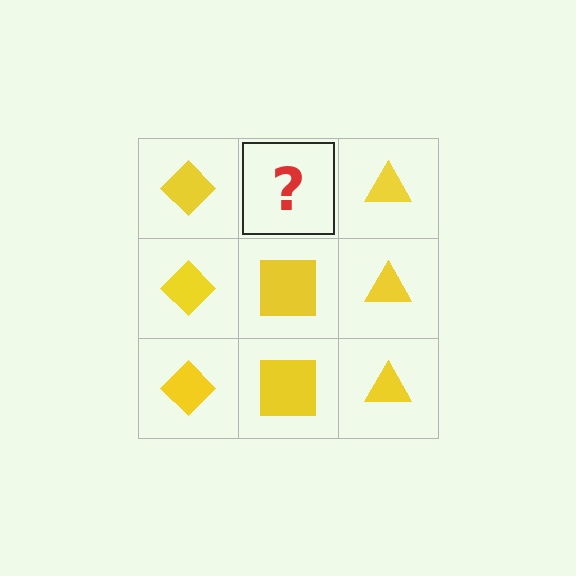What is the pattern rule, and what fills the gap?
The rule is that each column has a consistent shape. The gap should be filled with a yellow square.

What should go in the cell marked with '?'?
The missing cell should contain a yellow square.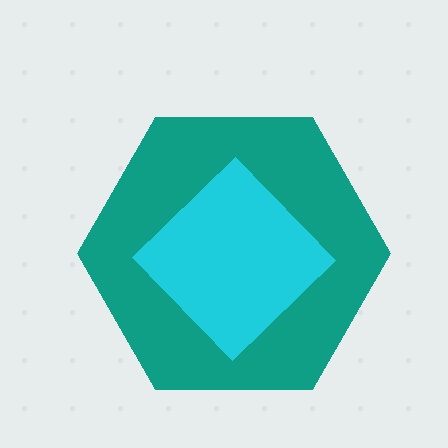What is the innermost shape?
The cyan diamond.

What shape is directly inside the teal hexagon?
The cyan diamond.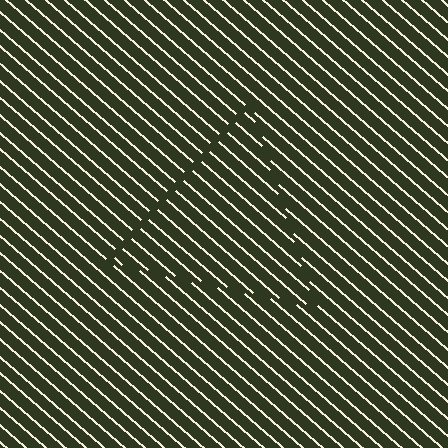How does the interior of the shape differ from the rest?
The interior of the shape contains the same grating, shifted by half a period — the contour is defined by the phase discontinuity where line-ends from the inner and outer gratings abut.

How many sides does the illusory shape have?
3 sides — the line-ends trace a triangle.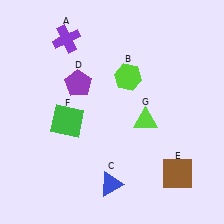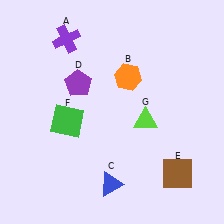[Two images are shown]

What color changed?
The hexagon (B) changed from lime in Image 1 to orange in Image 2.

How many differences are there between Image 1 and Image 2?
There is 1 difference between the two images.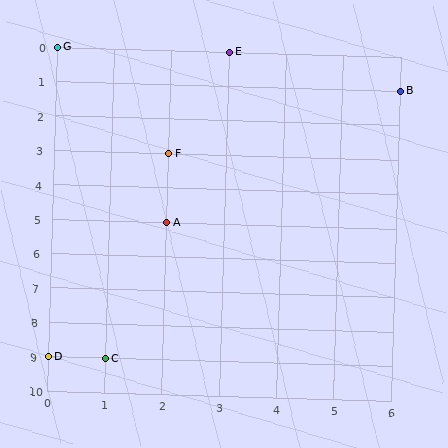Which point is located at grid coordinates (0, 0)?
Point G is at (0, 0).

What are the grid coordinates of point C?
Point C is at grid coordinates (1, 9).